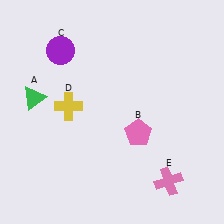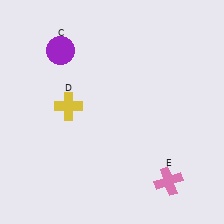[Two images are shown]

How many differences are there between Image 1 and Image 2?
There are 2 differences between the two images.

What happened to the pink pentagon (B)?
The pink pentagon (B) was removed in Image 2. It was in the bottom-right area of Image 1.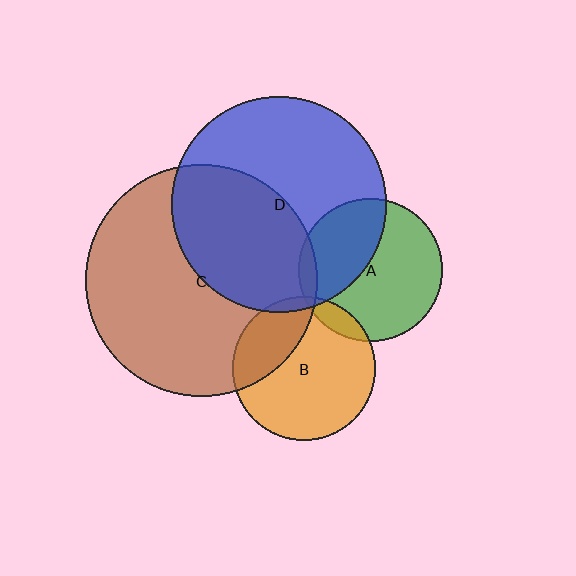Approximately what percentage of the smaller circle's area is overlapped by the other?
Approximately 40%.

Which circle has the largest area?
Circle C (brown).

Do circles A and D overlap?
Yes.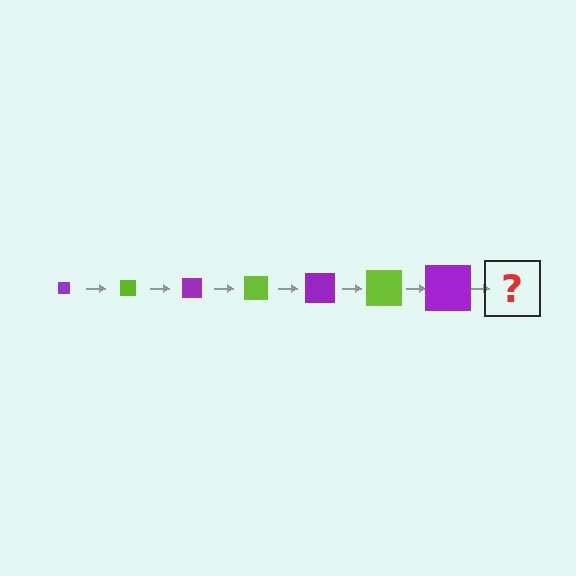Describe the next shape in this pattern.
It should be a lime square, larger than the previous one.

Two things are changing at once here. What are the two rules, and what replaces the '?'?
The two rules are that the square grows larger each step and the color cycles through purple and lime. The '?' should be a lime square, larger than the previous one.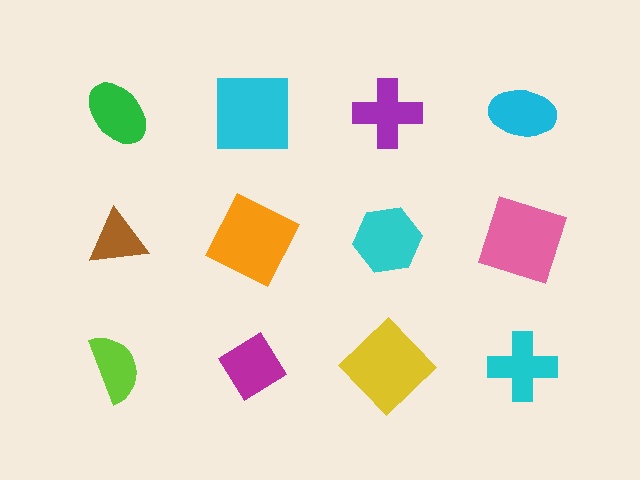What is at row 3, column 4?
A cyan cross.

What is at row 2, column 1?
A brown triangle.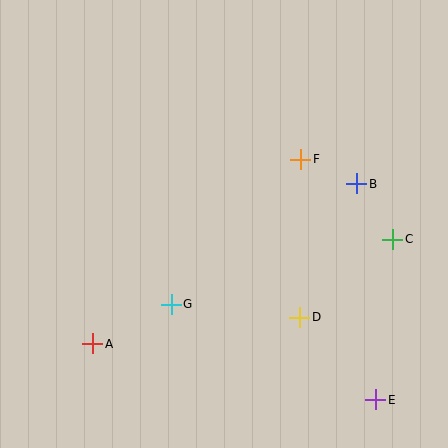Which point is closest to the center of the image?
Point G at (171, 304) is closest to the center.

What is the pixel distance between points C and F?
The distance between C and F is 122 pixels.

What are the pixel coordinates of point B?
Point B is at (357, 184).